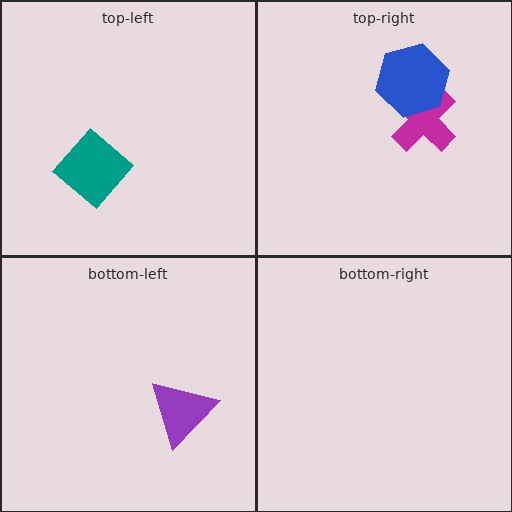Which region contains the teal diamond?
The top-left region.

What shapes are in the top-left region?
The teal diamond.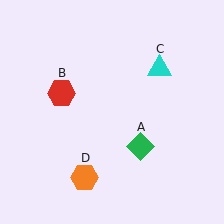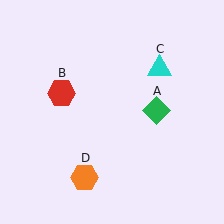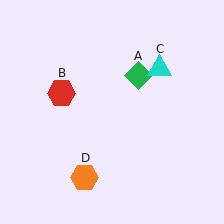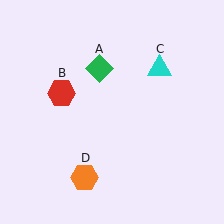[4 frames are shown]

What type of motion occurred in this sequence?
The green diamond (object A) rotated counterclockwise around the center of the scene.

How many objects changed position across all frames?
1 object changed position: green diamond (object A).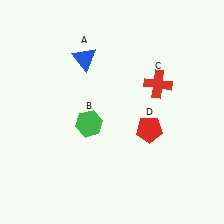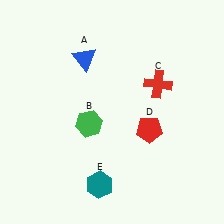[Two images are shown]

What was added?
A teal hexagon (E) was added in Image 2.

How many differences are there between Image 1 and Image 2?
There is 1 difference between the two images.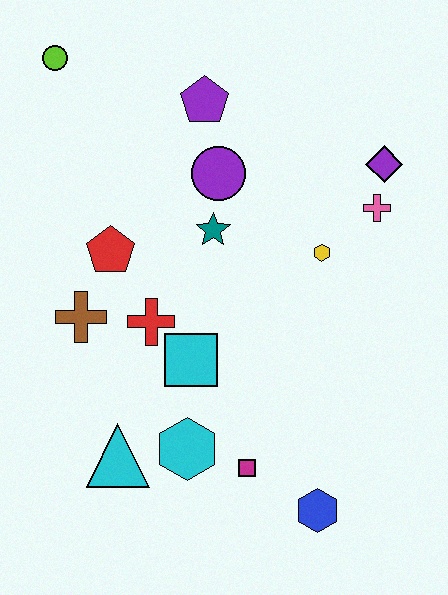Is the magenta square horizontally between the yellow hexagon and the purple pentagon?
Yes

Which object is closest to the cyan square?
The red cross is closest to the cyan square.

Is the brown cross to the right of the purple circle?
No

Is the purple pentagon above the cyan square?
Yes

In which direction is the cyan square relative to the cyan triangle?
The cyan square is above the cyan triangle.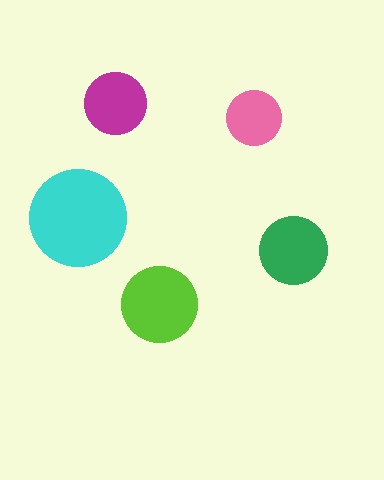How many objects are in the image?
There are 5 objects in the image.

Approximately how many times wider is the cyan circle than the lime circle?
About 1.5 times wider.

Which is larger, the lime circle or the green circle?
The lime one.